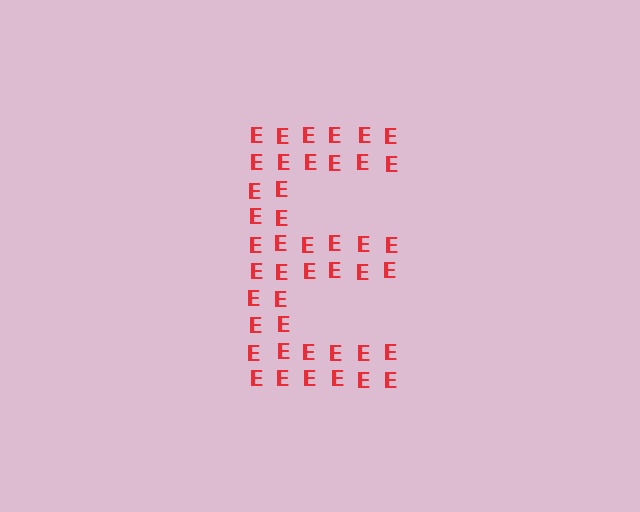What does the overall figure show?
The overall figure shows the letter E.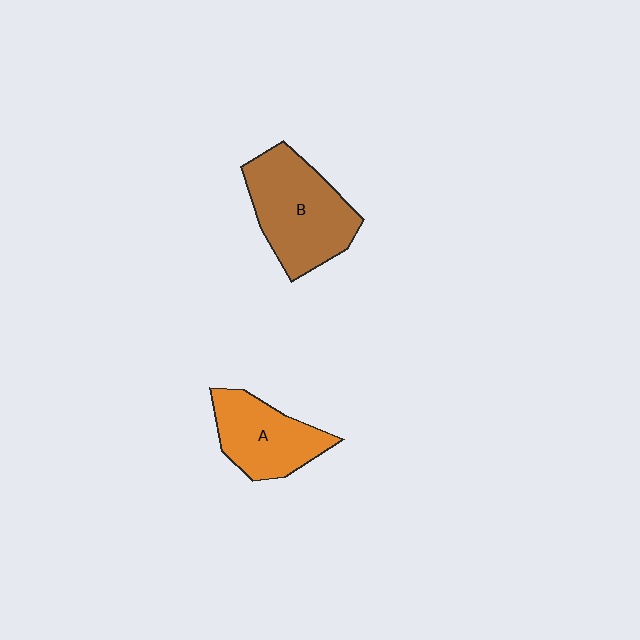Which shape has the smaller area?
Shape A (orange).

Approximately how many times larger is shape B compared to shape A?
Approximately 1.4 times.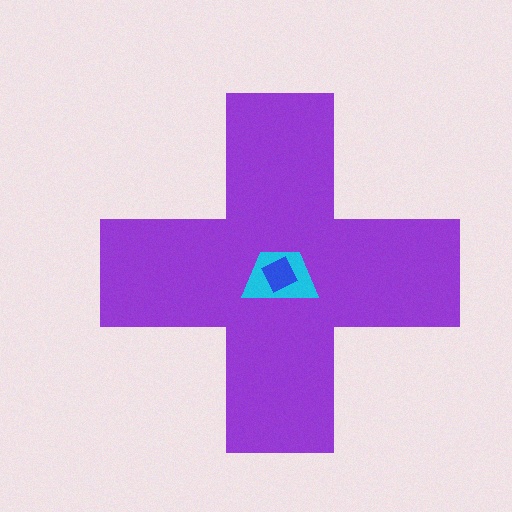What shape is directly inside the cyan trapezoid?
The blue square.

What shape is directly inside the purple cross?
The cyan trapezoid.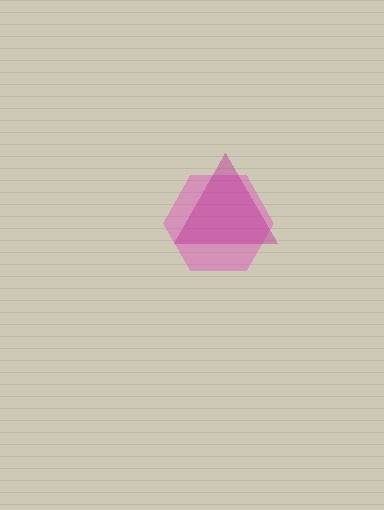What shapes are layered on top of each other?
The layered shapes are: a pink hexagon, a magenta triangle.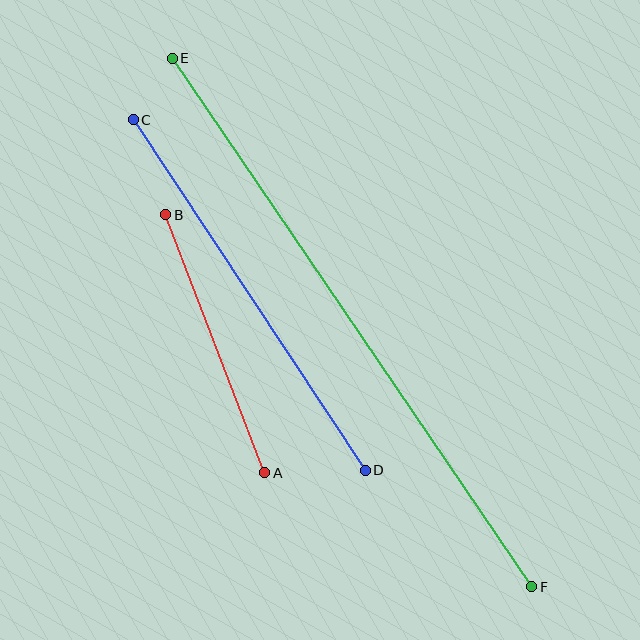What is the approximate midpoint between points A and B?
The midpoint is at approximately (215, 344) pixels.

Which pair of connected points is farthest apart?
Points E and F are farthest apart.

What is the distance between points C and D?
The distance is approximately 420 pixels.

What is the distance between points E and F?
The distance is approximately 639 pixels.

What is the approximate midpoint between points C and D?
The midpoint is at approximately (249, 295) pixels.